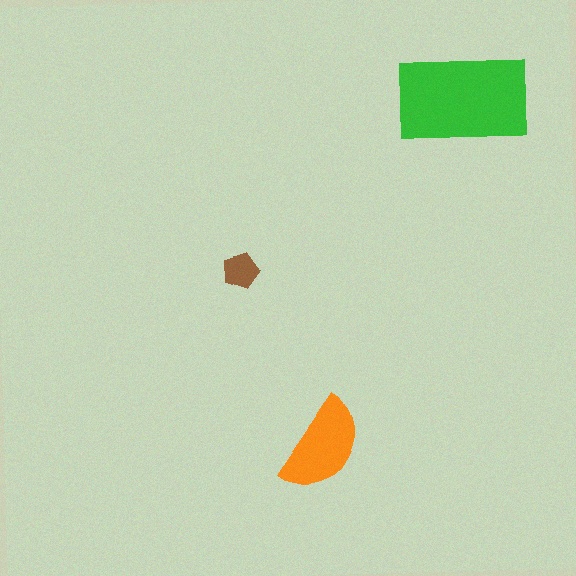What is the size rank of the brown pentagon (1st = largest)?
3rd.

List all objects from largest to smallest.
The green rectangle, the orange semicircle, the brown pentagon.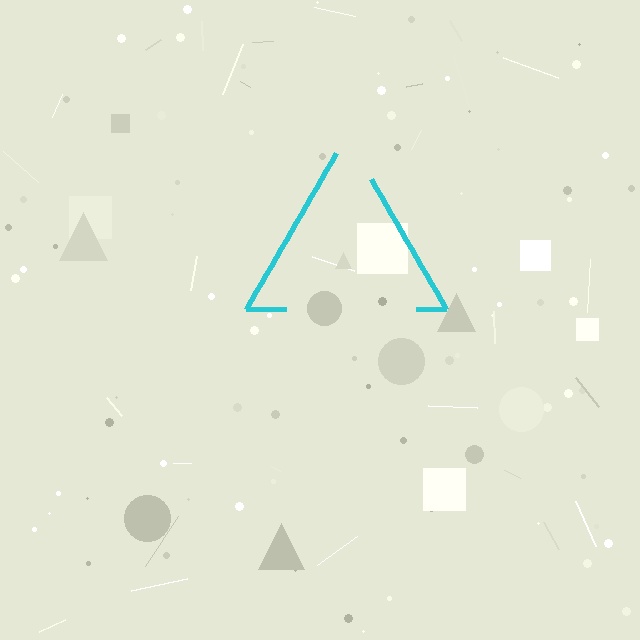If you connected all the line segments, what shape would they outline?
They would outline a triangle.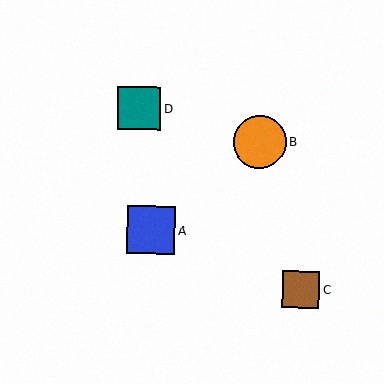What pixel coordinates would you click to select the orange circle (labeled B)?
Click at (259, 142) to select the orange circle B.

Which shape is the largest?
The orange circle (labeled B) is the largest.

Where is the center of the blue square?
The center of the blue square is at (151, 230).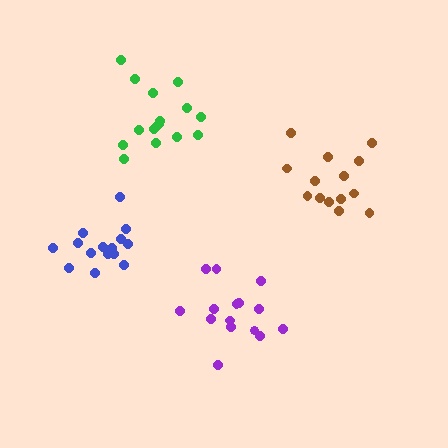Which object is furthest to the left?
The blue cluster is leftmost.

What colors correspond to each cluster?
The clusters are colored: blue, green, purple, brown.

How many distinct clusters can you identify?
There are 4 distinct clusters.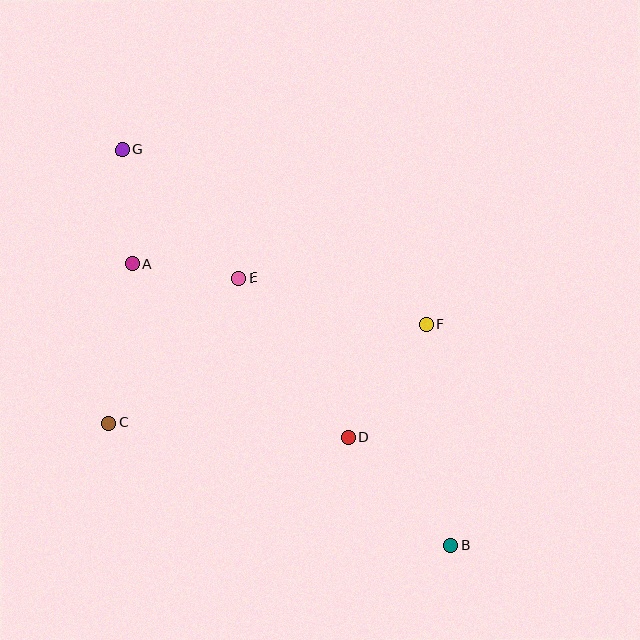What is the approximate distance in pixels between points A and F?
The distance between A and F is approximately 300 pixels.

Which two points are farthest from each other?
Points B and G are farthest from each other.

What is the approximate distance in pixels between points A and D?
The distance between A and D is approximately 277 pixels.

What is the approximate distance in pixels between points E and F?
The distance between E and F is approximately 194 pixels.